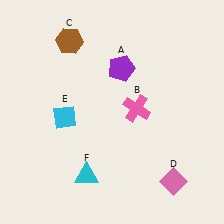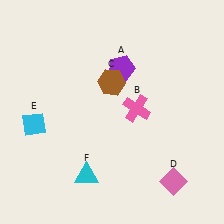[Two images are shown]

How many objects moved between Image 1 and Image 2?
2 objects moved between the two images.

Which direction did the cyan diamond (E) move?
The cyan diamond (E) moved left.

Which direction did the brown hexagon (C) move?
The brown hexagon (C) moved right.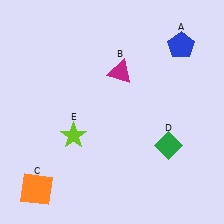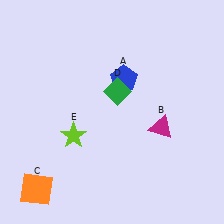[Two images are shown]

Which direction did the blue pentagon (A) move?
The blue pentagon (A) moved left.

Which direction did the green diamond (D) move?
The green diamond (D) moved up.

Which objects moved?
The objects that moved are: the blue pentagon (A), the magenta triangle (B), the green diamond (D).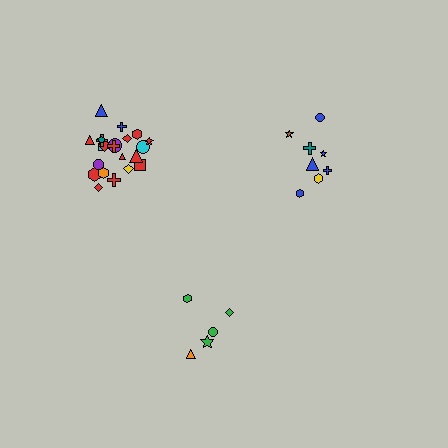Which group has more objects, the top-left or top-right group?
The top-left group.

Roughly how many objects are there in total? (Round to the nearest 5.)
Roughly 35 objects in total.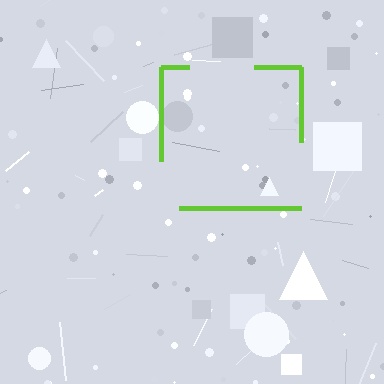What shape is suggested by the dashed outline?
The dashed outline suggests a square.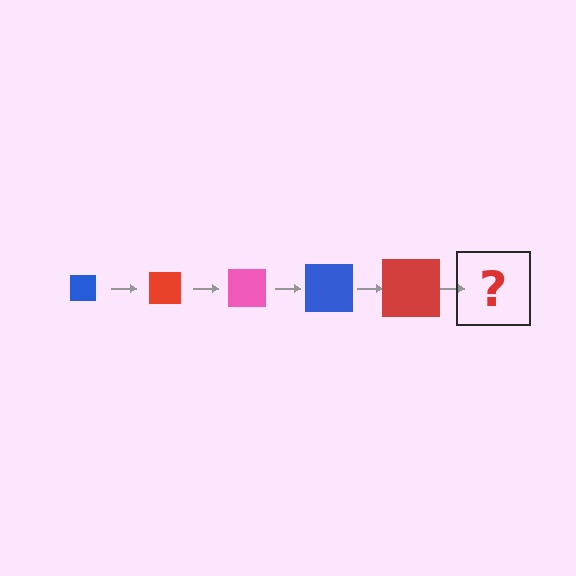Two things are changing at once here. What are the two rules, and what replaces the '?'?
The two rules are that the square grows larger each step and the color cycles through blue, red, and pink. The '?' should be a pink square, larger than the previous one.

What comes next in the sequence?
The next element should be a pink square, larger than the previous one.